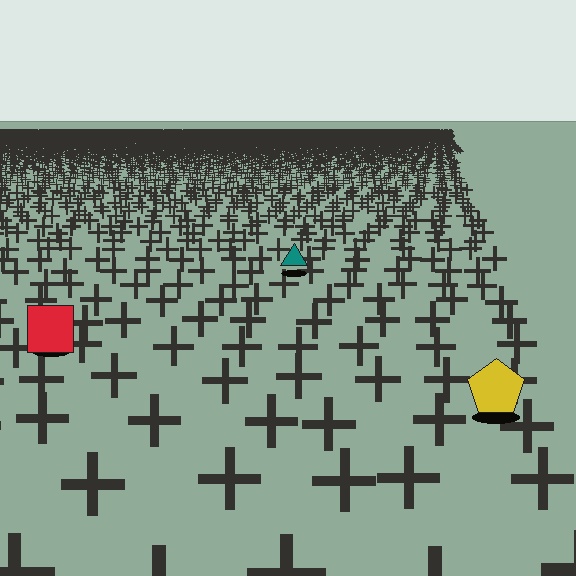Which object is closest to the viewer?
The yellow pentagon is closest. The texture marks near it are larger and more spread out.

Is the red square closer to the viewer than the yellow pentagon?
No. The yellow pentagon is closer — you can tell from the texture gradient: the ground texture is coarser near it.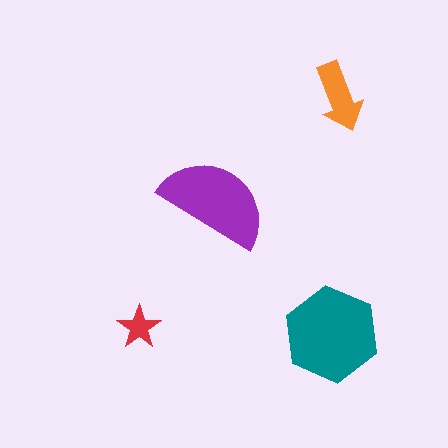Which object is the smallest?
The red star.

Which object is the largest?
The teal hexagon.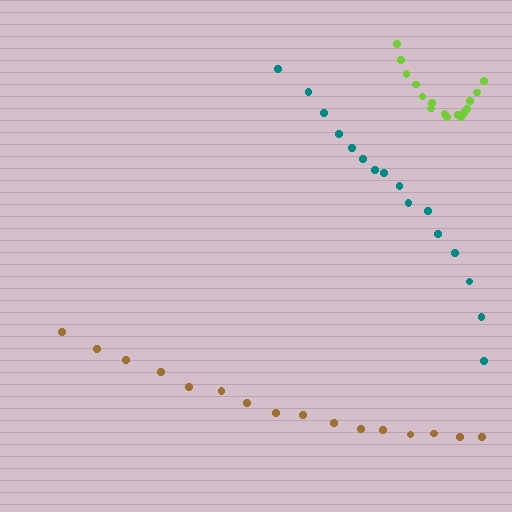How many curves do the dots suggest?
There are 3 distinct paths.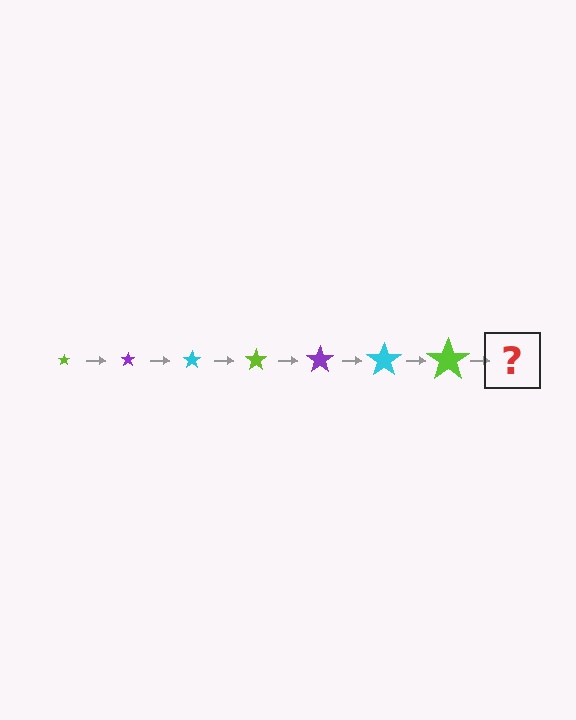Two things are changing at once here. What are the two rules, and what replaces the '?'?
The two rules are that the star grows larger each step and the color cycles through lime, purple, and cyan. The '?' should be a purple star, larger than the previous one.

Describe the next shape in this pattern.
It should be a purple star, larger than the previous one.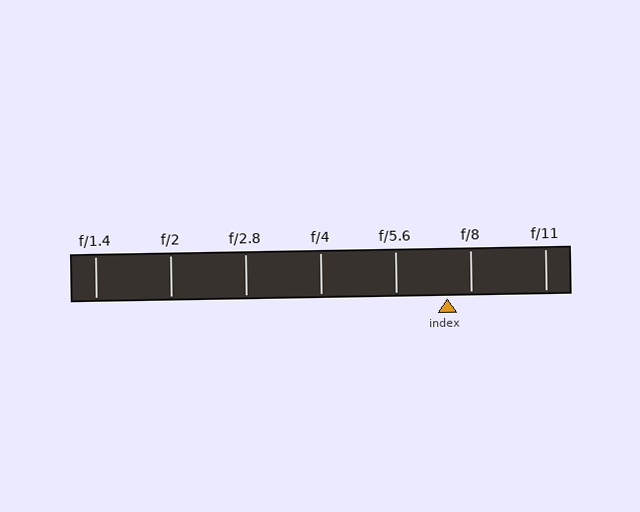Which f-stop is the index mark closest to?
The index mark is closest to f/8.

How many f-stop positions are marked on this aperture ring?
There are 7 f-stop positions marked.